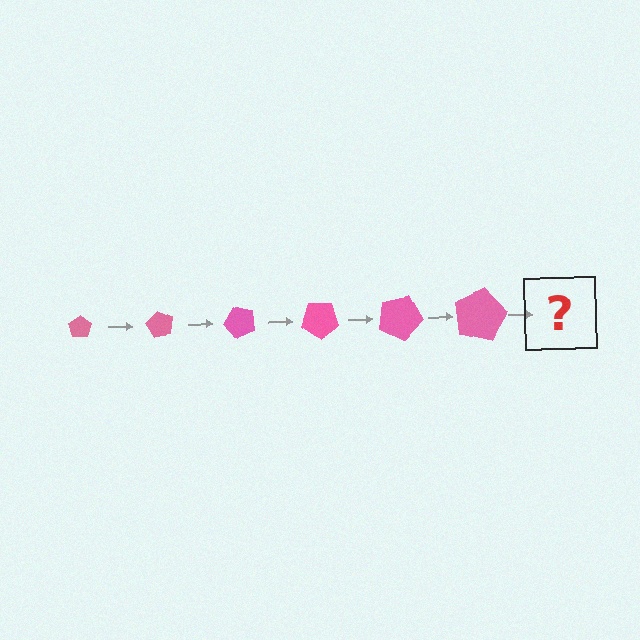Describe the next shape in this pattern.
It should be a pentagon, larger than the previous one and rotated 360 degrees from the start.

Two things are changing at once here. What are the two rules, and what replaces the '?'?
The two rules are that the pentagon grows larger each step and it rotates 60 degrees each step. The '?' should be a pentagon, larger than the previous one and rotated 360 degrees from the start.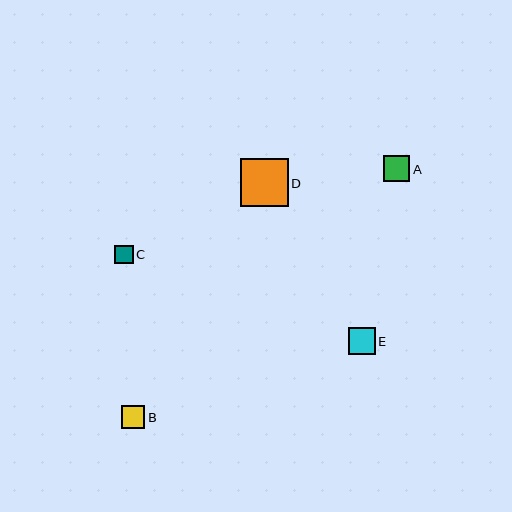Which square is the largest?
Square D is the largest with a size of approximately 48 pixels.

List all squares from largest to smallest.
From largest to smallest: D, E, A, B, C.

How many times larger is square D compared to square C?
Square D is approximately 2.7 times the size of square C.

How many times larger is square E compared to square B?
Square E is approximately 1.2 times the size of square B.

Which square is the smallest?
Square C is the smallest with a size of approximately 18 pixels.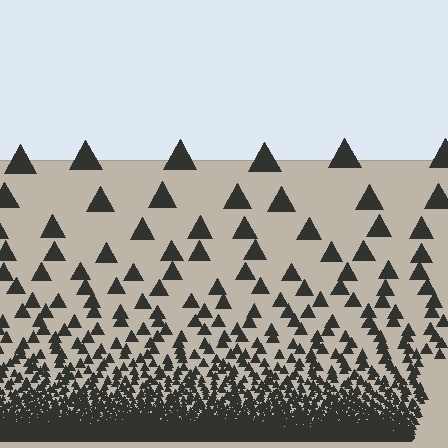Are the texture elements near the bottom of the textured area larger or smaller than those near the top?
Smaller. The gradient is inverted — elements near the bottom are smaller and denser.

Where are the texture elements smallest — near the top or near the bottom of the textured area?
Near the bottom.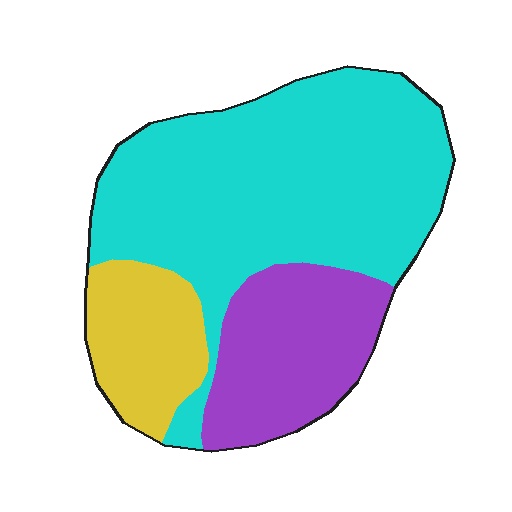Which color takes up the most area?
Cyan, at roughly 60%.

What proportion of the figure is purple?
Purple covers 24% of the figure.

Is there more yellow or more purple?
Purple.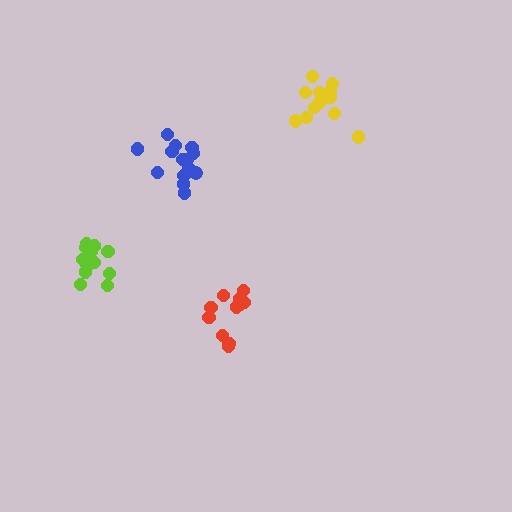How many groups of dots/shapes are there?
There are 4 groups.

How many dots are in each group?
Group 1: 12 dots, Group 2: 11 dots, Group 3: 13 dots, Group 4: 14 dots (50 total).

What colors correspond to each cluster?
The clusters are colored: yellow, red, lime, blue.